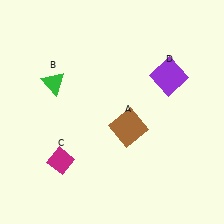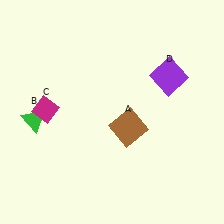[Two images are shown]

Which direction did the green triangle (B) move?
The green triangle (B) moved down.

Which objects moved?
The objects that moved are: the green triangle (B), the magenta diamond (C).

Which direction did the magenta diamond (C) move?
The magenta diamond (C) moved up.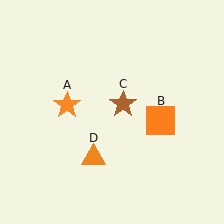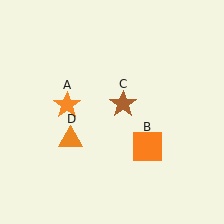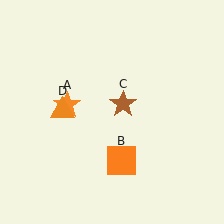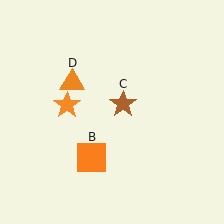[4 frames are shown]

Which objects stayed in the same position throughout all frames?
Orange star (object A) and brown star (object C) remained stationary.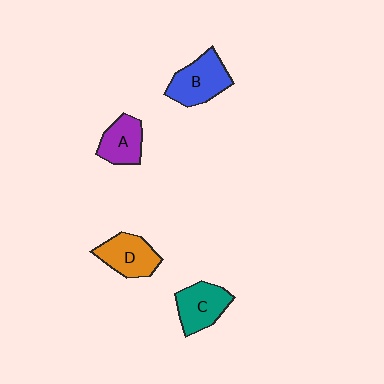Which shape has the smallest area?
Shape A (purple).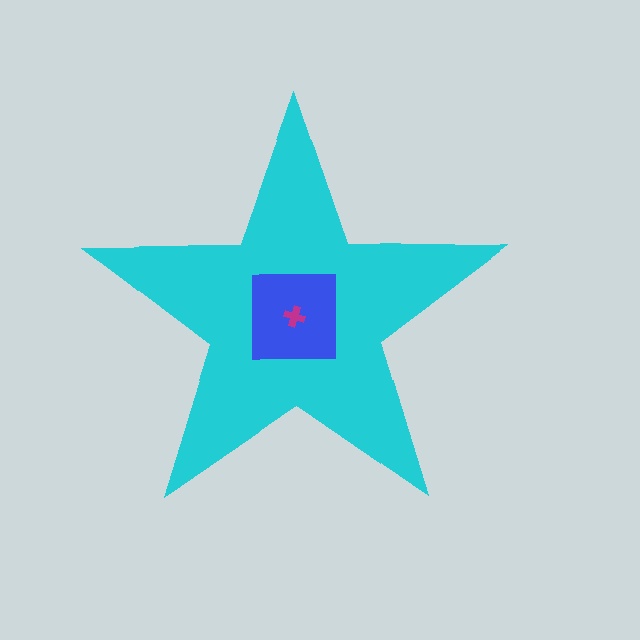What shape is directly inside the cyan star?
The blue square.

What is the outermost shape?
The cyan star.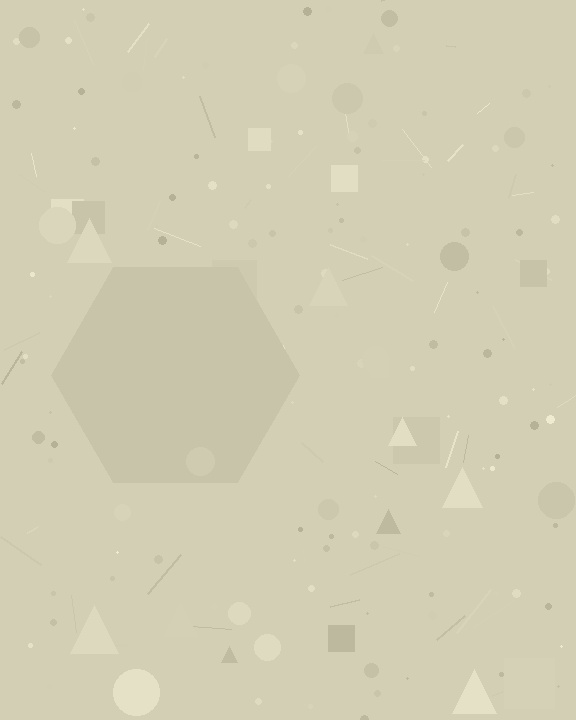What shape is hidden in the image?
A hexagon is hidden in the image.